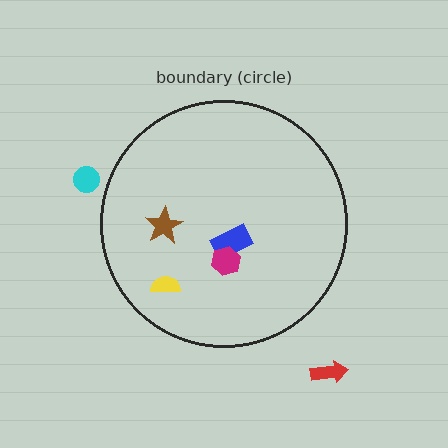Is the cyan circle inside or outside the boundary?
Outside.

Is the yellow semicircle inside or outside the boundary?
Inside.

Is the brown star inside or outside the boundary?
Inside.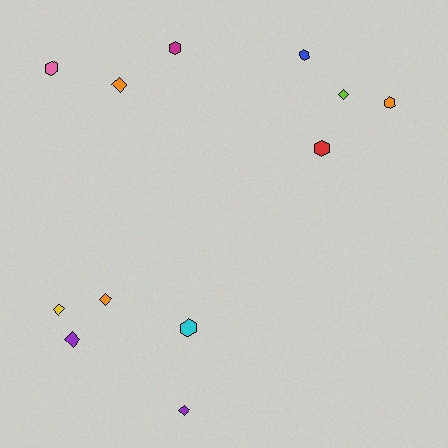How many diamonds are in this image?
There are 6 diamonds.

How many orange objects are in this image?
There are 3 orange objects.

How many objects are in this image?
There are 12 objects.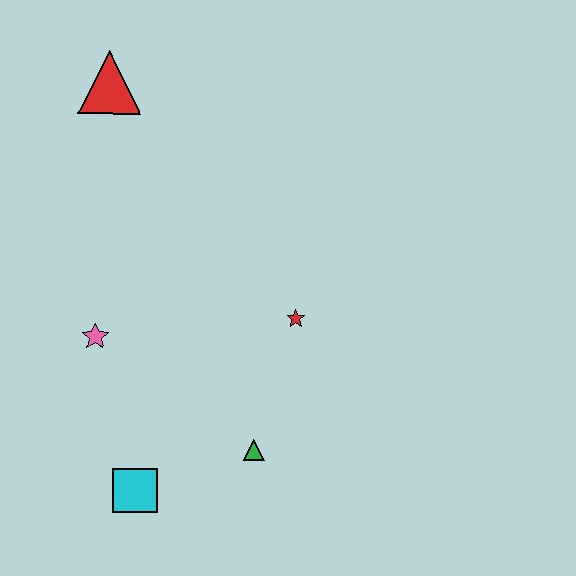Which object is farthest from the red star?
The red triangle is farthest from the red star.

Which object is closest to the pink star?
The cyan square is closest to the pink star.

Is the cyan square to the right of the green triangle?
No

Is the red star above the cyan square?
Yes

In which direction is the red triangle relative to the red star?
The red triangle is above the red star.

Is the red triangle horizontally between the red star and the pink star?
Yes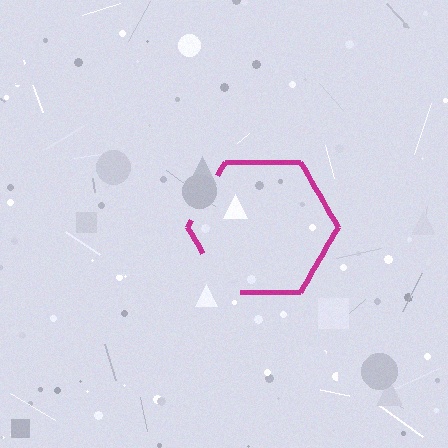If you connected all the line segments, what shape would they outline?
They would outline a hexagon.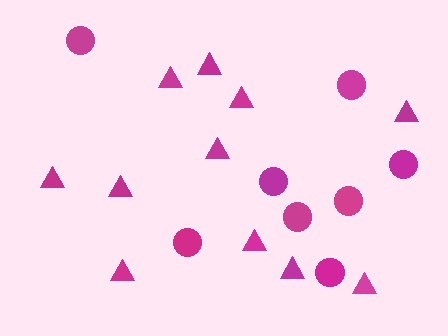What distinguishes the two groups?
There are 2 groups: one group of circles (8) and one group of triangles (11).